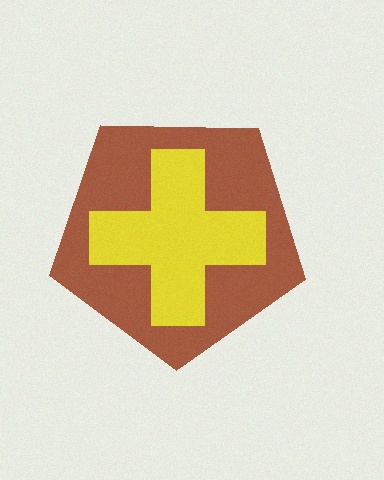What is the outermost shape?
The brown pentagon.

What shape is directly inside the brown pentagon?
The yellow cross.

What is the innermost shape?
The yellow cross.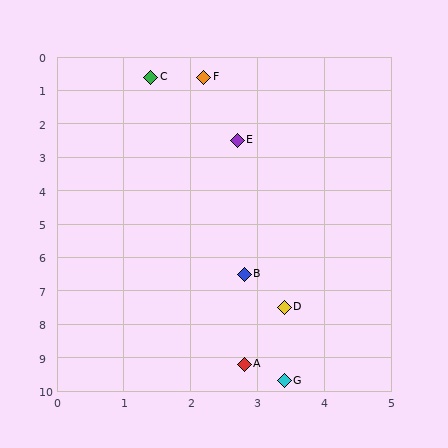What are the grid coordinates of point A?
Point A is at approximately (2.8, 9.2).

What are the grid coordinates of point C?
Point C is at approximately (1.4, 0.6).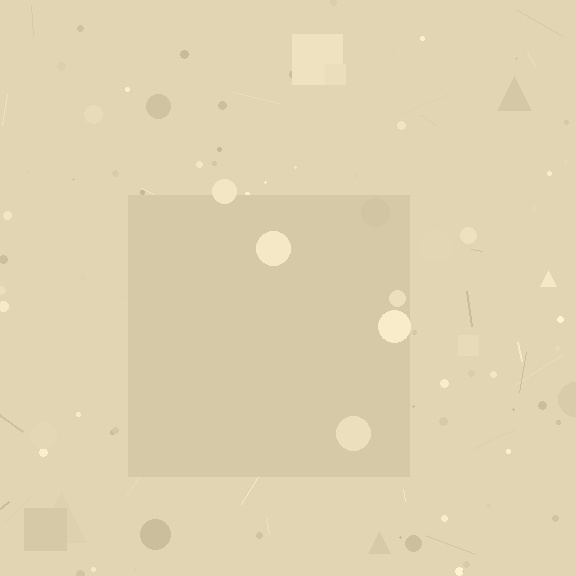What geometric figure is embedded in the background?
A square is embedded in the background.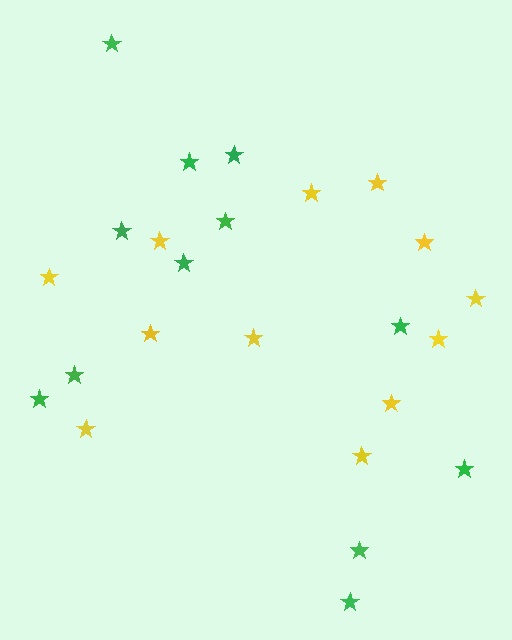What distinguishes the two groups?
There are 2 groups: one group of yellow stars (12) and one group of green stars (12).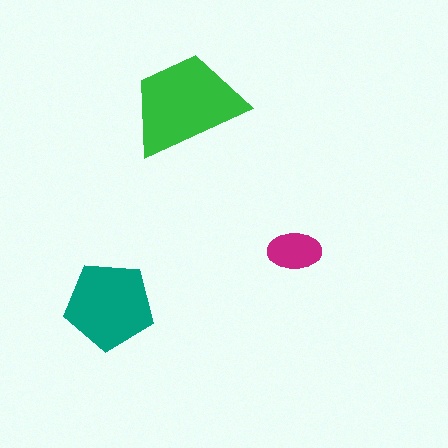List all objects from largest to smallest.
The green trapezoid, the teal pentagon, the magenta ellipse.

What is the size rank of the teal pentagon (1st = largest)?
2nd.